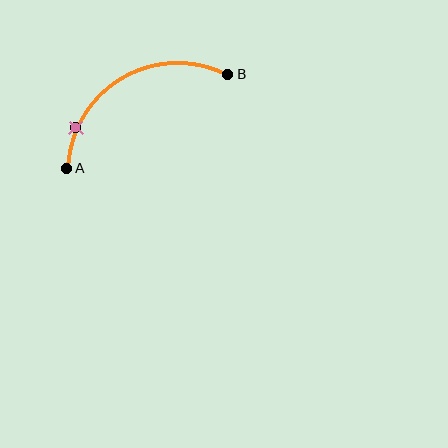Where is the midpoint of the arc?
The arc midpoint is the point on the curve farthest from the straight line joining A and B. It sits above that line.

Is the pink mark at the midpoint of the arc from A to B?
No. The pink mark lies on the arc but is closer to endpoint A. The arc midpoint would be at the point on the curve equidistant along the arc from both A and B.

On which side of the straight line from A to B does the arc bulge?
The arc bulges above the straight line connecting A and B.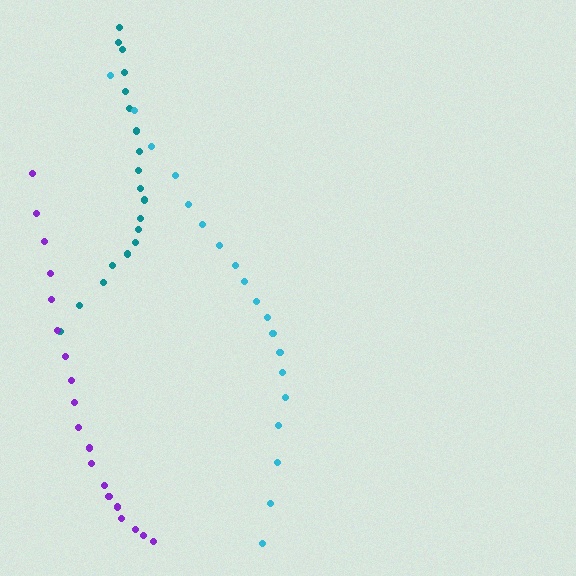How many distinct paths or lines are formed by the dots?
There are 3 distinct paths.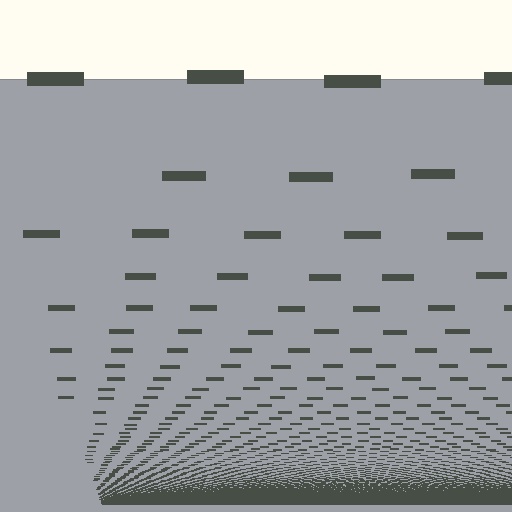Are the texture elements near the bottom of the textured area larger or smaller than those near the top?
Smaller. The gradient is inverted — elements near the bottom are smaller and denser.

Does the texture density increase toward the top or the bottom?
Density increases toward the bottom.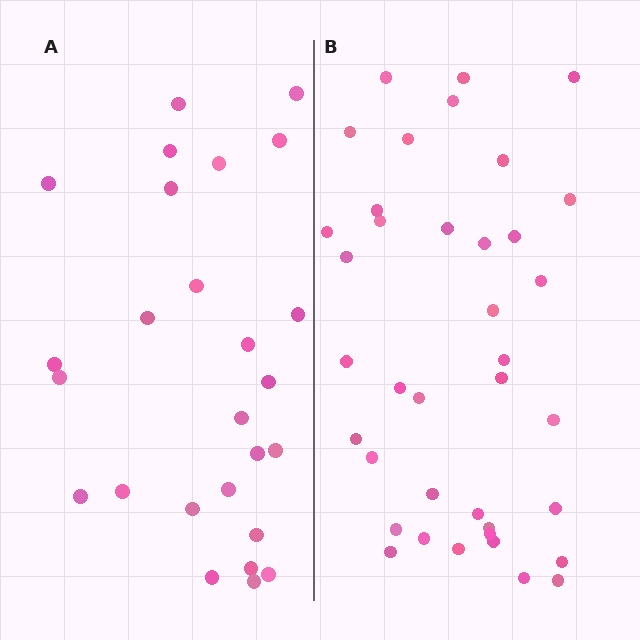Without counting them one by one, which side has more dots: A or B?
Region B (the right region) has more dots.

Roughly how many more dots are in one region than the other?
Region B has roughly 12 or so more dots than region A.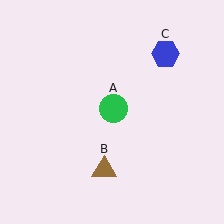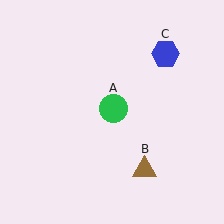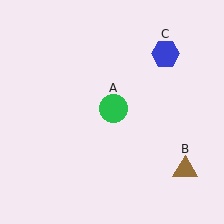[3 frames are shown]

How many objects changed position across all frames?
1 object changed position: brown triangle (object B).